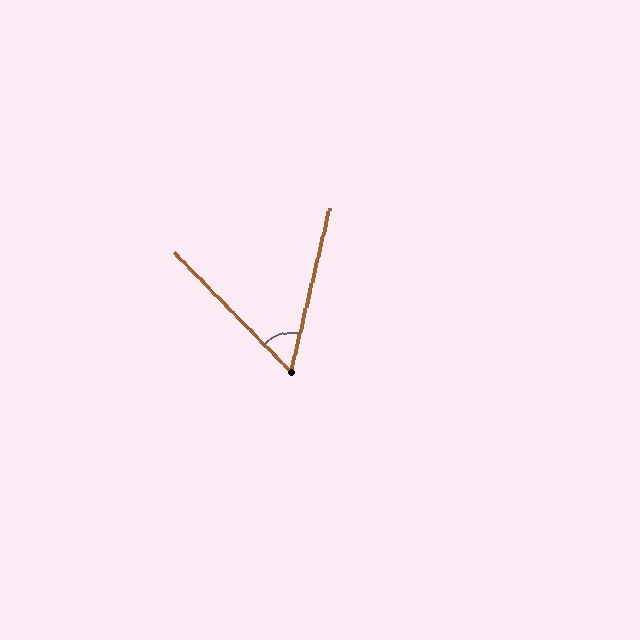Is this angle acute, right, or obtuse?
It is acute.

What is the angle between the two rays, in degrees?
Approximately 58 degrees.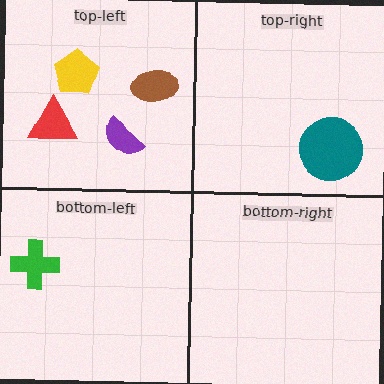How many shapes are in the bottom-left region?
1.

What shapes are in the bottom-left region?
The green cross.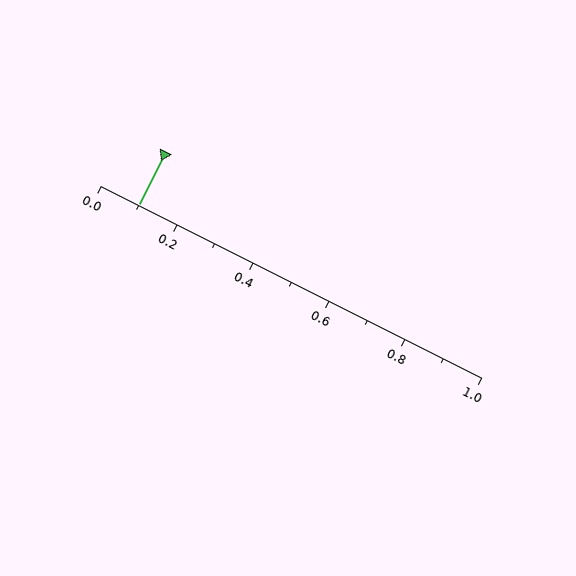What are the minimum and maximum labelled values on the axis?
The axis runs from 0.0 to 1.0.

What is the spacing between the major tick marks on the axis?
The major ticks are spaced 0.2 apart.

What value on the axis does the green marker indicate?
The marker indicates approximately 0.1.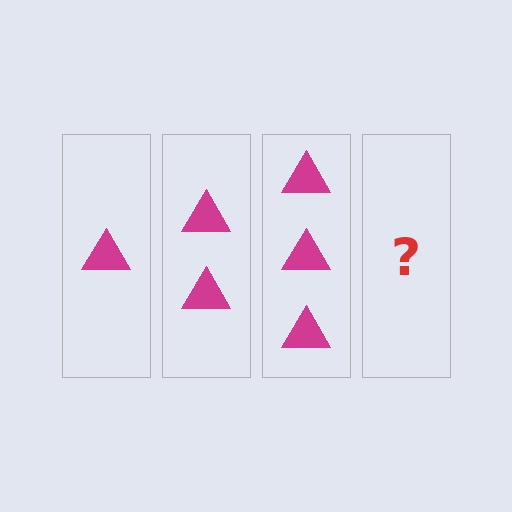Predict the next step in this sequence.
The next step is 4 triangles.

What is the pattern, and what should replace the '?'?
The pattern is that each step adds one more triangle. The '?' should be 4 triangles.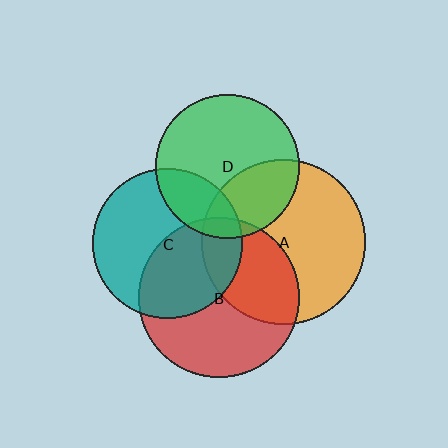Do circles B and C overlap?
Yes.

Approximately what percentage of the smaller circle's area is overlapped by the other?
Approximately 45%.